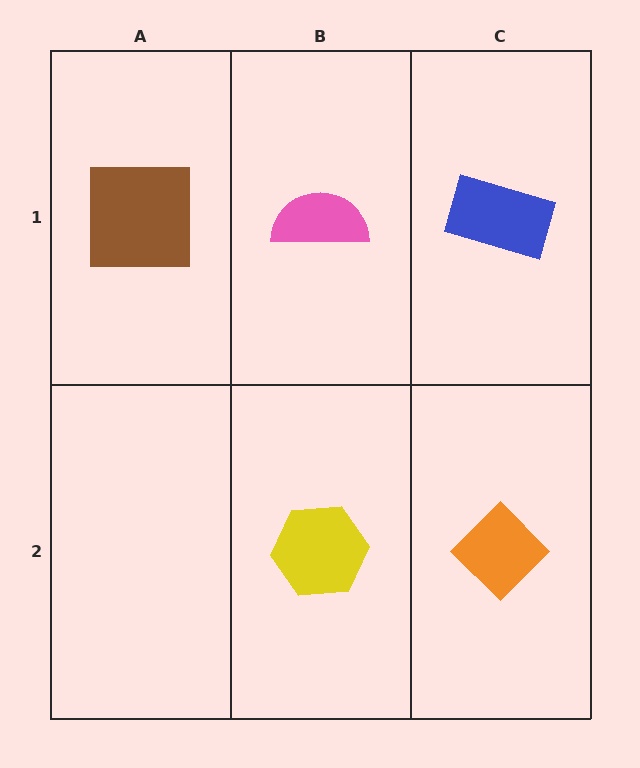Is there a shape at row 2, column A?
No, that cell is empty.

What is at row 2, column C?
An orange diamond.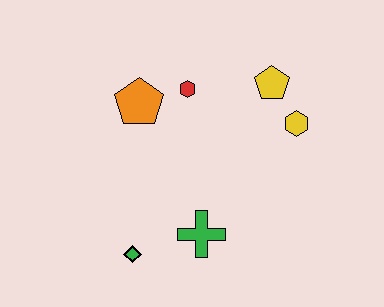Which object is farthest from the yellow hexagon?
The green diamond is farthest from the yellow hexagon.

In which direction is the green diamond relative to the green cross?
The green diamond is to the left of the green cross.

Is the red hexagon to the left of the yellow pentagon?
Yes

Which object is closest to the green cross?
The green diamond is closest to the green cross.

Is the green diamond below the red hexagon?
Yes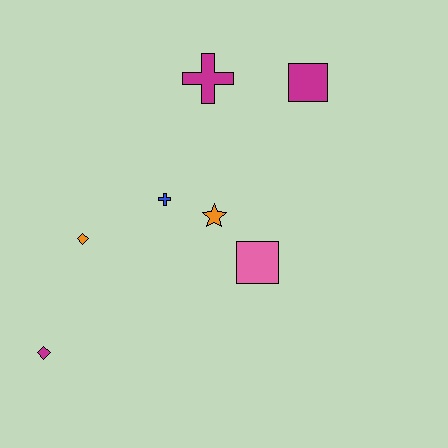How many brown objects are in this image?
There are no brown objects.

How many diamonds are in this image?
There are 2 diamonds.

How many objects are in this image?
There are 7 objects.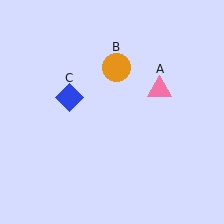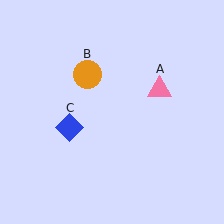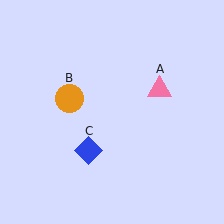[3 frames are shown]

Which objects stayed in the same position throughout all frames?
Pink triangle (object A) remained stationary.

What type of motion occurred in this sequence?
The orange circle (object B), blue diamond (object C) rotated counterclockwise around the center of the scene.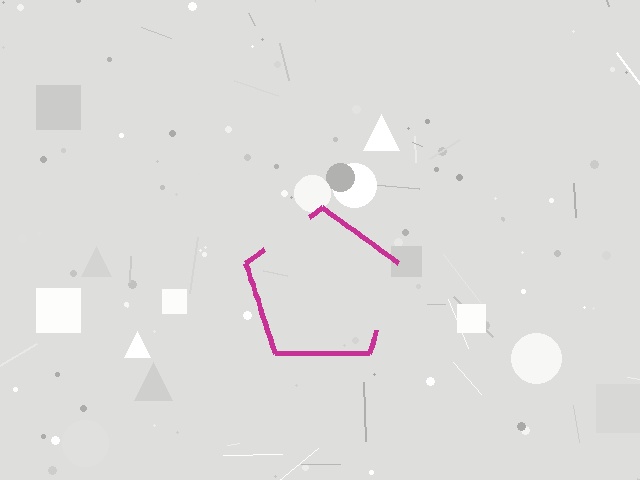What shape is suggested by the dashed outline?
The dashed outline suggests a pentagon.